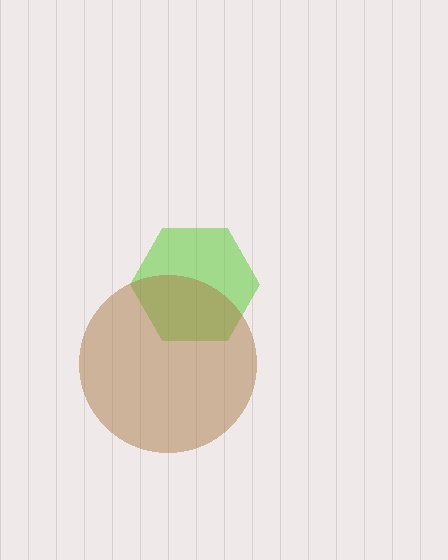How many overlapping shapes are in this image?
There are 2 overlapping shapes in the image.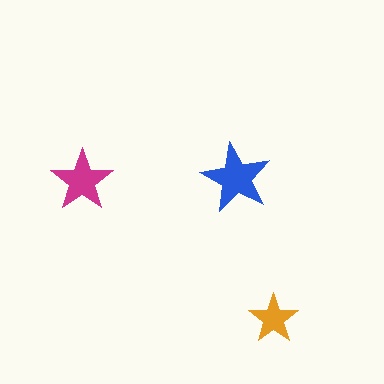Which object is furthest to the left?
The magenta star is leftmost.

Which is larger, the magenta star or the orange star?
The magenta one.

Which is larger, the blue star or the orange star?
The blue one.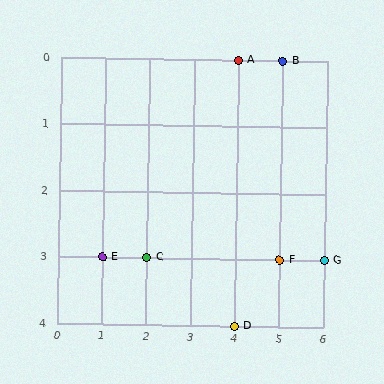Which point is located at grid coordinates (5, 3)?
Point F is at (5, 3).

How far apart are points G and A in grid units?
Points G and A are 2 columns and 3 rows apart (about 3.6 grid units diagonally).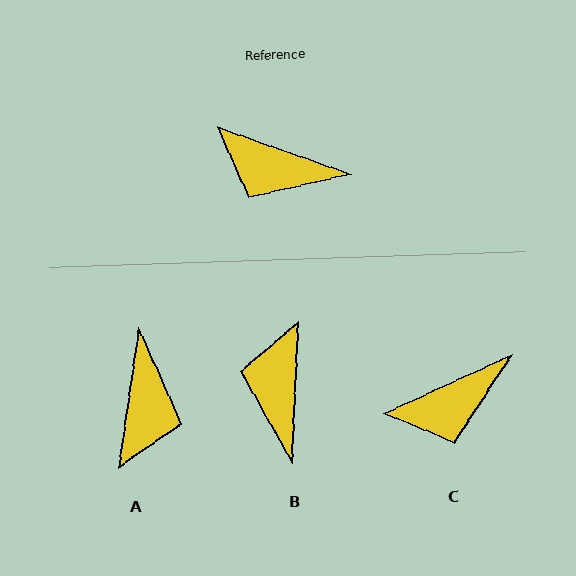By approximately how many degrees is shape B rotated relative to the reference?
Approximately 73 degrees clockwise.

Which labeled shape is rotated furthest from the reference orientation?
A, about 101 degrees away.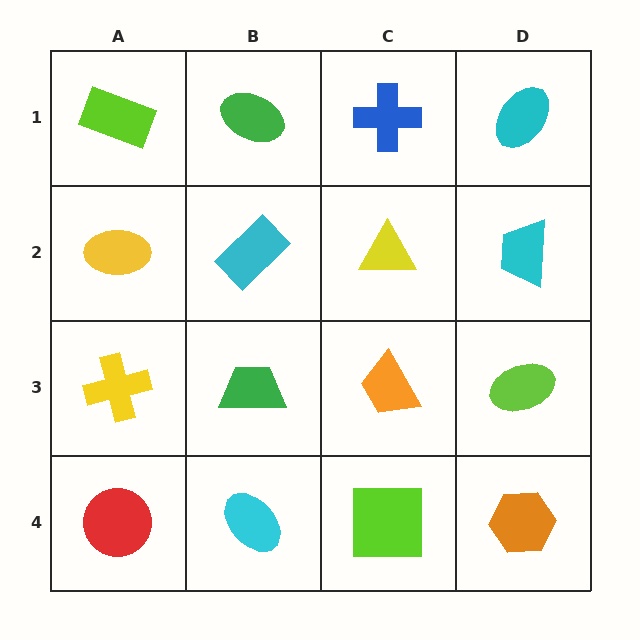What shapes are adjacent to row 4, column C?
An orange trapezoid (row 3, column C), a cyan ellipse (row 4, column B), an orange hexagon (row 4, column D).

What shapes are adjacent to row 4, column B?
A green trapezoid (row 3, column B), a red circle (row 4, column A), a lime square (row 4, column C).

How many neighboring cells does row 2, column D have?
3.